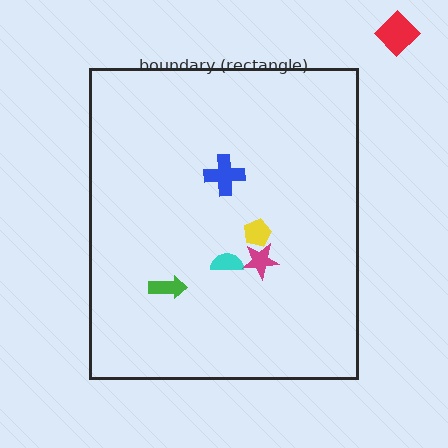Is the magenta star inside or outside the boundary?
Inside.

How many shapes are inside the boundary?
5 inside, 1 outside.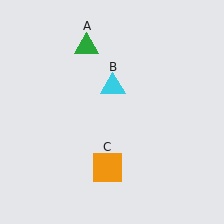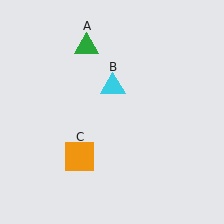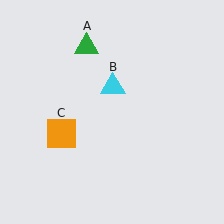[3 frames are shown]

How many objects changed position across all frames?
1 object changed position: orange square (object C).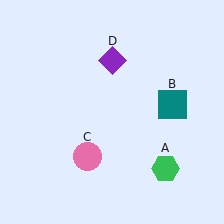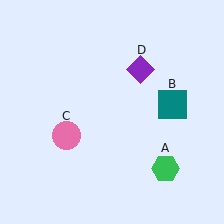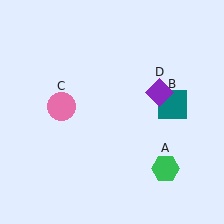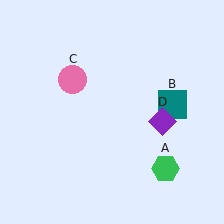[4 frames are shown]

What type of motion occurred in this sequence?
The pink circle (object C), purple diamond (object D) rotated clockwise around the center of the scene.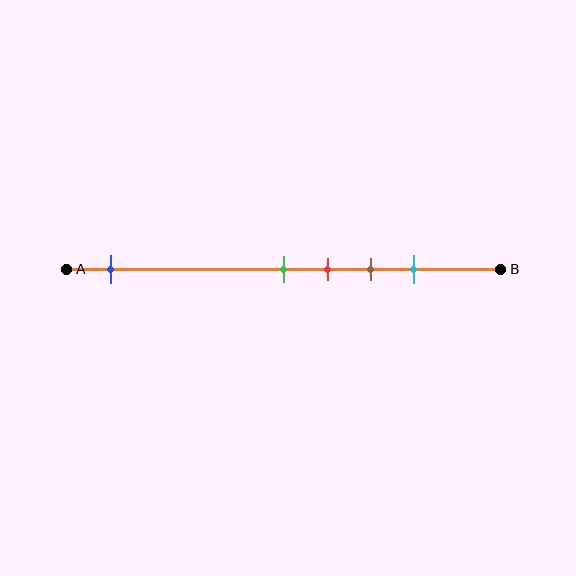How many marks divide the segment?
There are 5 marks dividing the segment.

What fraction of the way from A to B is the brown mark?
The brown mark is approximately 70% (0.7) of the way from A to B.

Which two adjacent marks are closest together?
The green and red marks are the closest adjacent pair.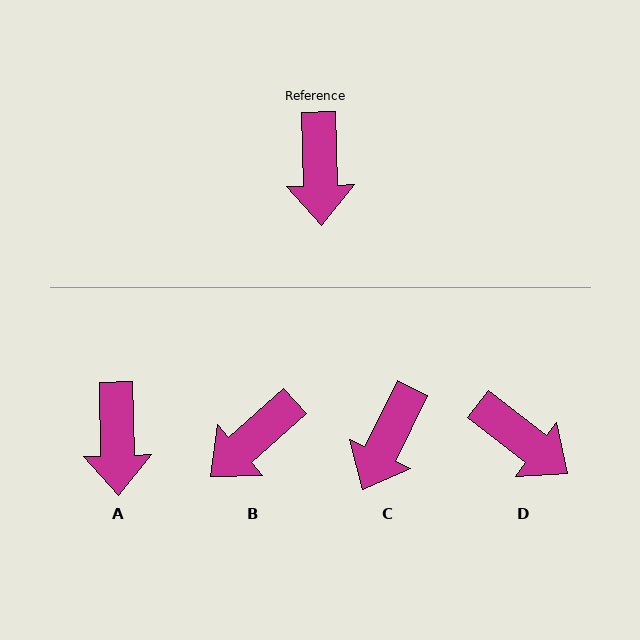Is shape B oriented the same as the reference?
No, it is off by about 50 degrees.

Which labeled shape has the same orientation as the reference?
A.